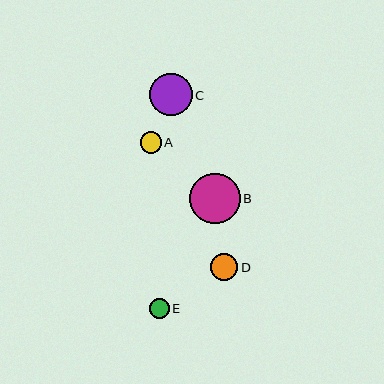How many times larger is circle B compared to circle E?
Circle B is approximately 2.6 times the size of circle E.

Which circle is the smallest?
Circle E is the smallest with a size of approximately 19 pixels.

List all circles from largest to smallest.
From largest to smallest: B, C, D, A, E.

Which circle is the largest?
Circle B is the largest with a size of approximately 50 pixels.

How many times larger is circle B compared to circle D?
Circle B is approximately 1.9 times the size of circle D.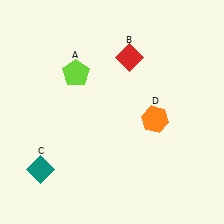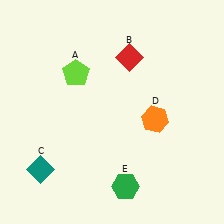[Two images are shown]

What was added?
A green hexagon (E) was added in Image 2.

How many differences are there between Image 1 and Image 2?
There is 1 difference between the two images.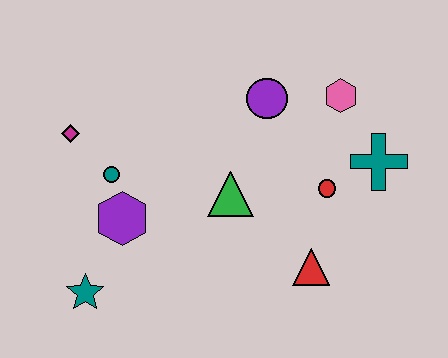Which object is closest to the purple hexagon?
The teal circle is closest to the purple hexagon.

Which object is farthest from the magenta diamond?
The teal cross is farthest from the magenta diamond.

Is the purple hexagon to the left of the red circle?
Yes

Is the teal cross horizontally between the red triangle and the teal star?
No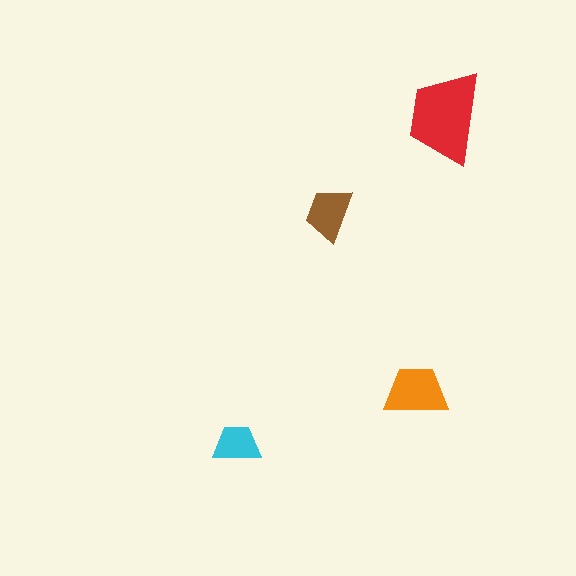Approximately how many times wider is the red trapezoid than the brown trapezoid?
About 1.5 times wider.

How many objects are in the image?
There are 4 objects in the image.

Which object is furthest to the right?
The red trapezoid is rightmost.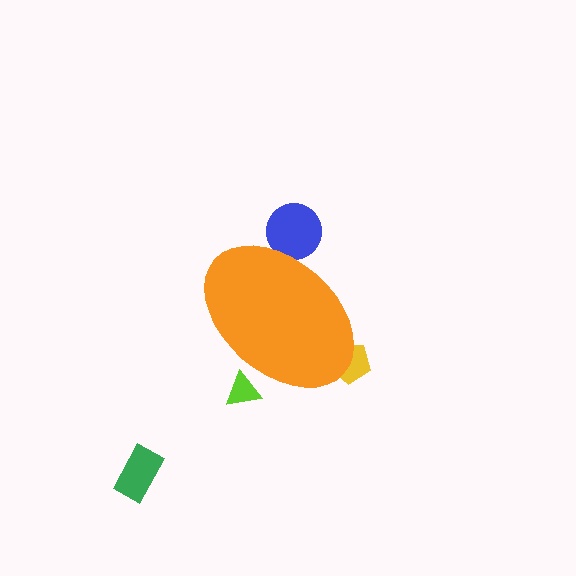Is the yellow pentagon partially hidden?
Yes, the yellow pentagon is partially hidden behind the orange ellipse.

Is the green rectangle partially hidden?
No, the green rectangle is fully visible.